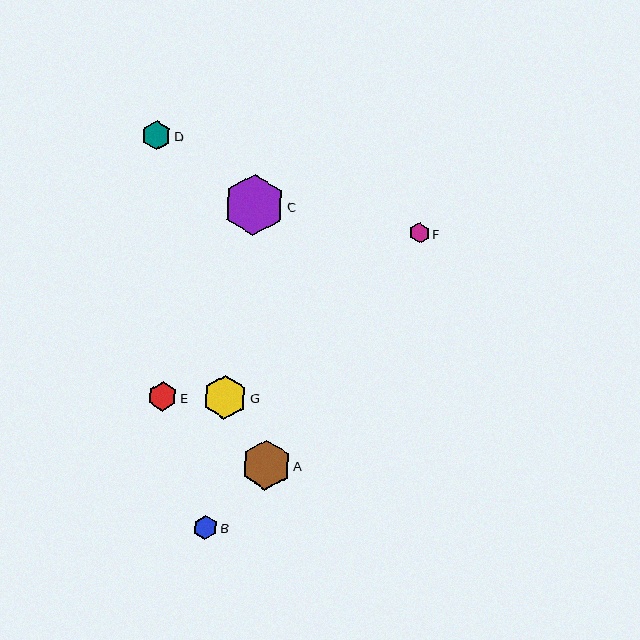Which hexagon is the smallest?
Hexagon F is the smallest with a size of approximately 20 pixels.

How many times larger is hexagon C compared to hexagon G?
Hexagon C is approximately 1.4 times the size of hexagon G.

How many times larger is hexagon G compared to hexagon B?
Hexagon G is approximately 1.8 times the size of hexagon B.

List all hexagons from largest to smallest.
From largest to smallest: C, A, G, E, D, B, F.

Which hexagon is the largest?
Hexagon C is the largest with a size of approximately 61 pixels.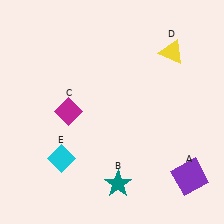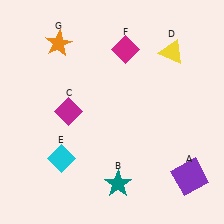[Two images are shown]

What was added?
A magenta diamond (F), an orange star (G) were added in Image 2.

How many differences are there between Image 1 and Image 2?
There are 2 differences between the two images.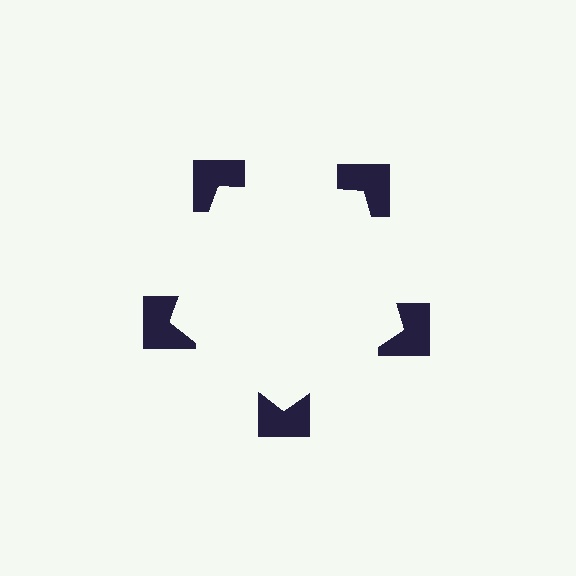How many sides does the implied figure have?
5 sides.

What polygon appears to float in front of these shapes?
An illusory pentagon — its edges are inferred from the aligned wedge cuts in the notched squares, not physically drawn.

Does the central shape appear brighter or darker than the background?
It typically appears slightly brighter than the background, even though no actual brightness change is drawn.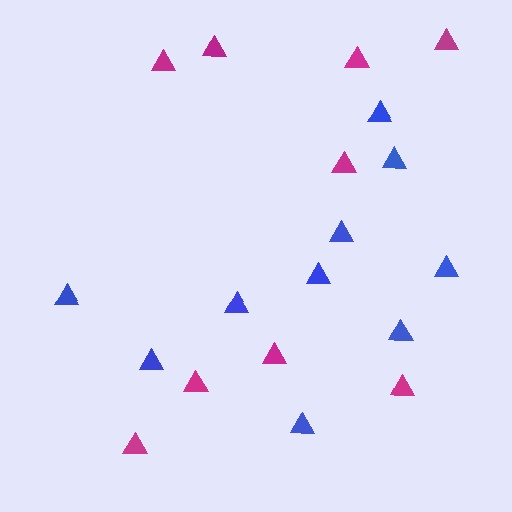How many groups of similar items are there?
There are 2 groups: one group of magenta triangles (9) and one group of blue triangles (10).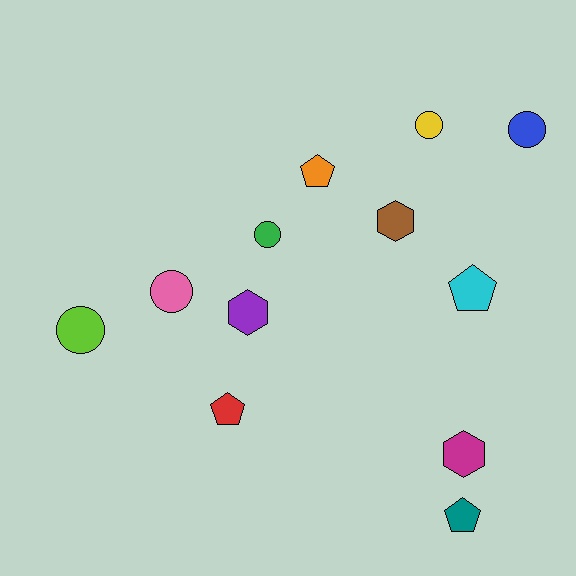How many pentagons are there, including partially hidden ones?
There are 4 pentagons.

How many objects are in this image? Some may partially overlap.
There are 12 objects.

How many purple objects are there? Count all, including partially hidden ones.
There is 1 purple object.